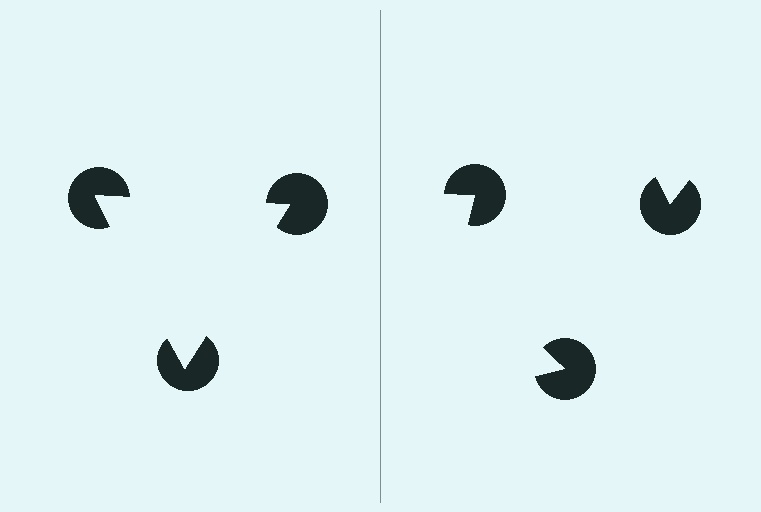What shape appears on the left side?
An illusory triangle.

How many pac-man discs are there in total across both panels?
6 — 3 on each side.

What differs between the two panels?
The pac-man discs are positioned identically on both sides; only the wedge orientations differ. On the left they align to a triangle; on the right they are misaligned.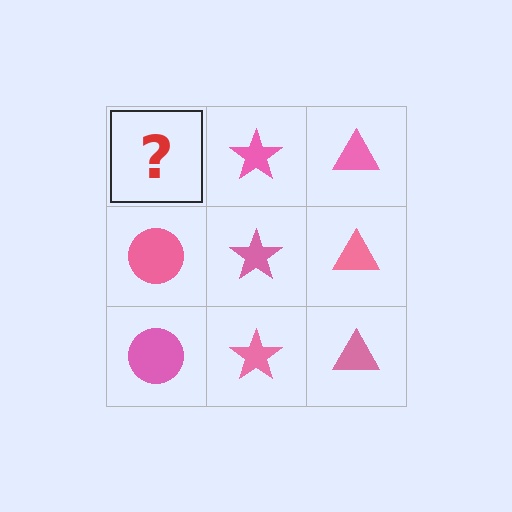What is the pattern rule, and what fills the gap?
The rule is that each column has a consistent shape. The gap should be filled with a pink circle.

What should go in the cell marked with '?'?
The missing cell should contain a pink circle.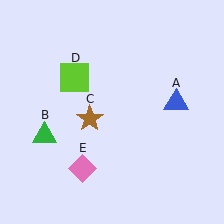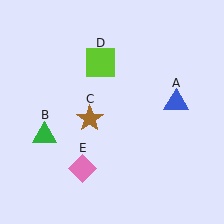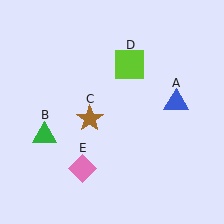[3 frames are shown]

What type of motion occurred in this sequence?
The lime square (object D) rotated clockwise around the center of the scene.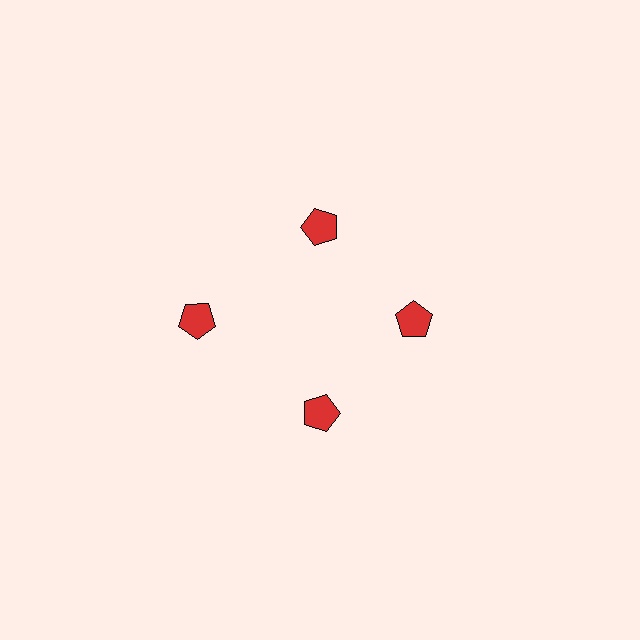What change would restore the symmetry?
The symmetry would be restored by moving it inward, back onto the ring so that all 4 pentagons sit at equal angles and equal distance from the center.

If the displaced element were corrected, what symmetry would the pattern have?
It would have 4-fold rotational symmetry — the pattern would map onto itself every 90 degrees.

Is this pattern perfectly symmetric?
No. The 4 red pentagons are arranged in a ring, but one element near the 9 o'clock position is pushed outward from the center, breaking the 4-fold rotational symmetry.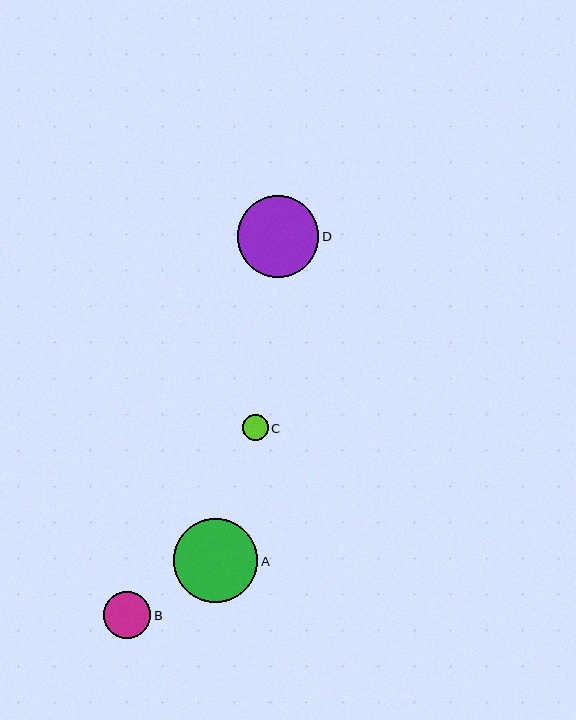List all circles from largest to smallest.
From largest to smallest: A, D, B, C.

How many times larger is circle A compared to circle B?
Circle A is approximately 1.8 times the size of circle B.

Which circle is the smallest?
Circle C is the smallest with a size of approximately 26 pixels.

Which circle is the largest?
Circle A is the largest with a size of approximately 84 pixels.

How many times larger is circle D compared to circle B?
Circle D is approximately 1.8 times the size of circle B.